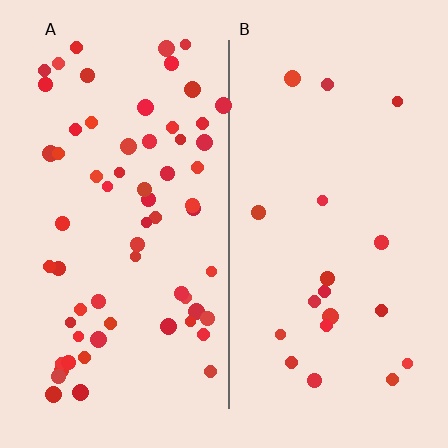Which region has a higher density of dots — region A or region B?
A (the left).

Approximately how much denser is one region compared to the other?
Approximately 3.3× — region A over region B.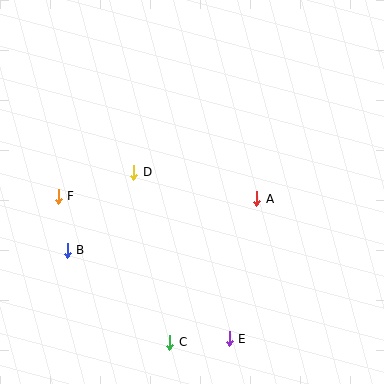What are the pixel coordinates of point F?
Point F is at (58, 196).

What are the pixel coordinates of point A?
Point A is at (257, 199).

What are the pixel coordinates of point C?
Point C is at (170, 342).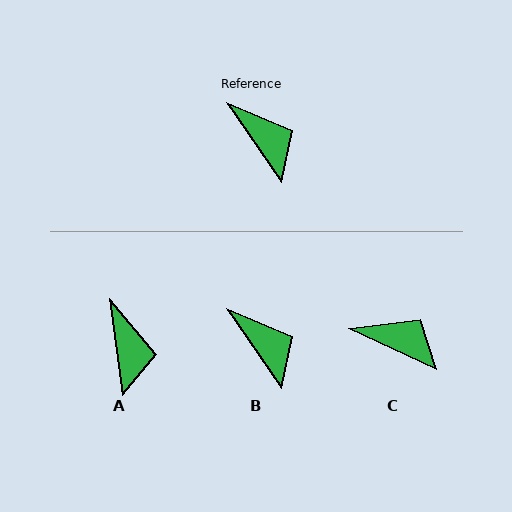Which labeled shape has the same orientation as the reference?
B.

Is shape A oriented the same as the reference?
No, it is off by about 27 degrees.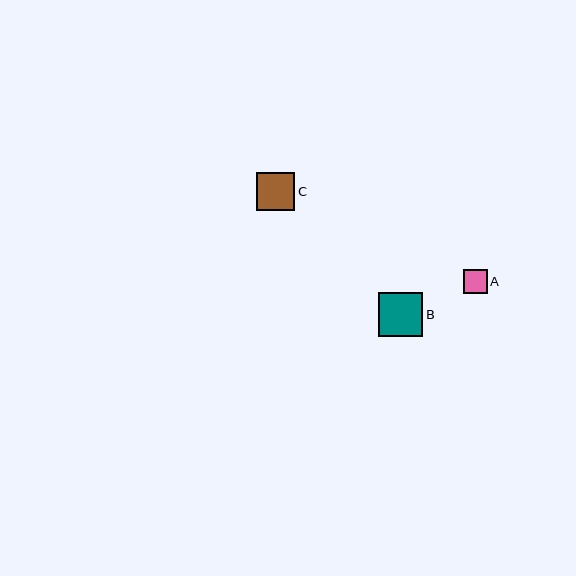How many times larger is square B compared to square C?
Square B is approximately 1.2 times the size of square C.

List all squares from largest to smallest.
From largest to smallest: B, C, A.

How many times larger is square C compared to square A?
Square C is approximately 1.6 times the size of square A.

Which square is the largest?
Square B is the largest with a size of approximately 44 pixels.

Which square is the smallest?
Square A is the smallest with a size of approximately 24 pixels.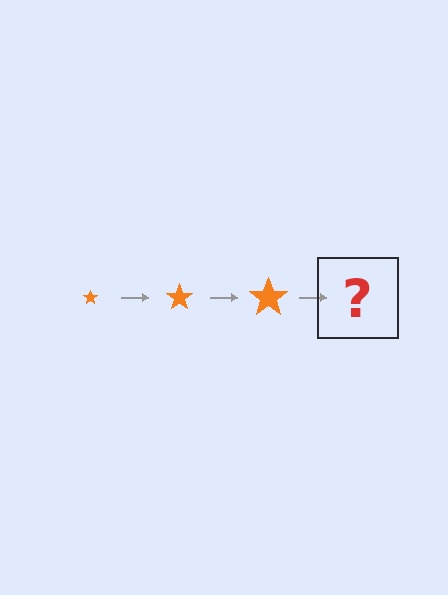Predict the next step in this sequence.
The next step is an orange star, larger than the previous one.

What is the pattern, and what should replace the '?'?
The pattern is that the star gets progressively larger each step. The '?' should be an orange star, larger than the previous one.